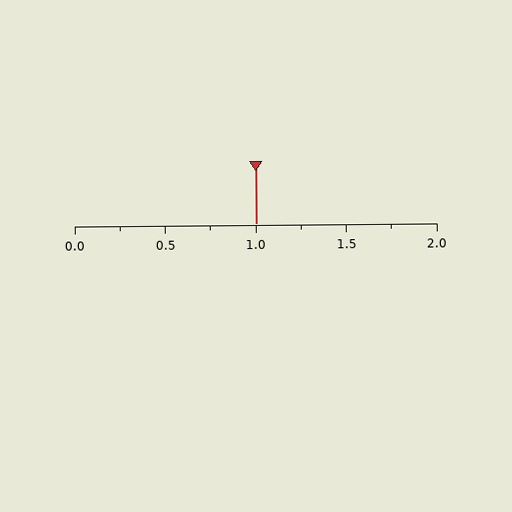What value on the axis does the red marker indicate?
The marker indicates approximately 1.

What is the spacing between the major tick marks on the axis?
The major ticks are spaced 0.5 apart.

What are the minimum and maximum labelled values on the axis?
The axis runs from 0.0 to 2.0.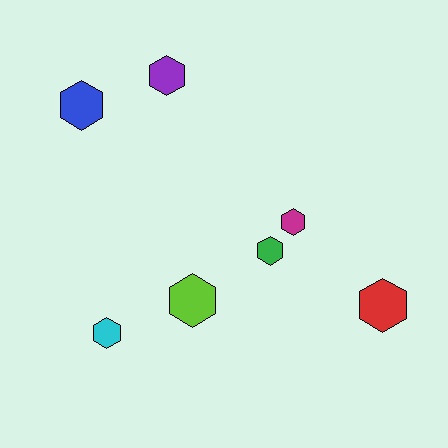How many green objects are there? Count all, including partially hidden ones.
There is 1 green object.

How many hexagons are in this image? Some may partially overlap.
There are 7 hexagons.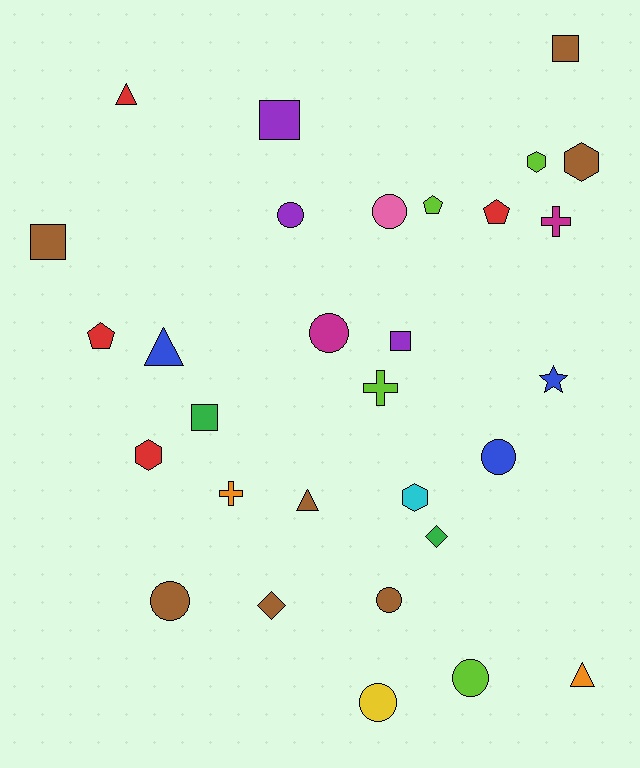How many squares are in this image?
There are 5 squares.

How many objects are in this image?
There are 30 objects.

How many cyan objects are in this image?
There is 1 cyan object.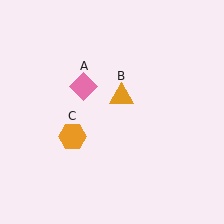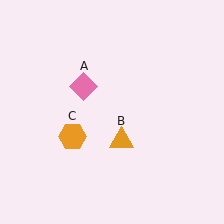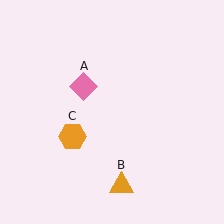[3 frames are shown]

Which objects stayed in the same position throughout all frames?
Pink diamond (object A) and orange hexagon (object C) remained stationary.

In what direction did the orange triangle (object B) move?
The orange triangle (object B) moved down.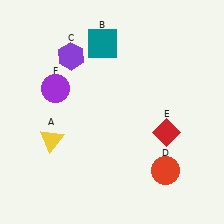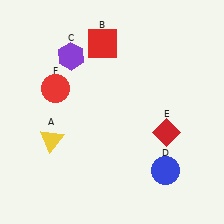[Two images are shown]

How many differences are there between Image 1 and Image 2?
There are 3 differences between the two images.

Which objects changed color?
B changed from teal to red. D changed from red to blue. F changed from purple to red.